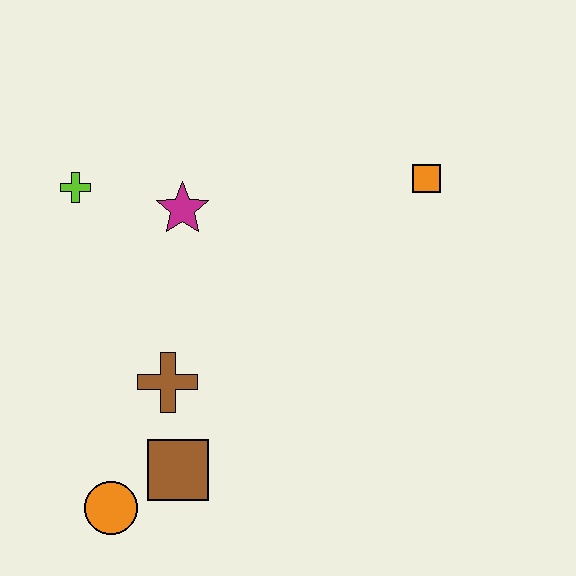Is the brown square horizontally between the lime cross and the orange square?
Yes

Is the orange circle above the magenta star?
No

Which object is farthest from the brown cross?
The orange square is farthest from the brown cross.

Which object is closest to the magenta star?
The lime cross is closest to the magenta star.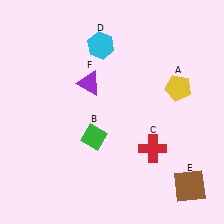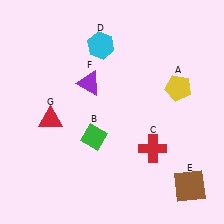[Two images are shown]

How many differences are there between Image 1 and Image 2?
There is 1 difference between the two images.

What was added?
A red triangle (G) was added in Image 2.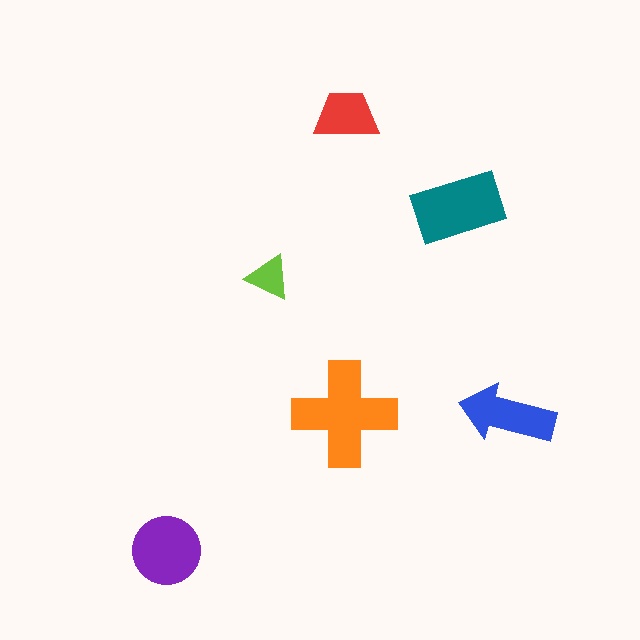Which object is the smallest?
The lime triangle.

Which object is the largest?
The orange cross.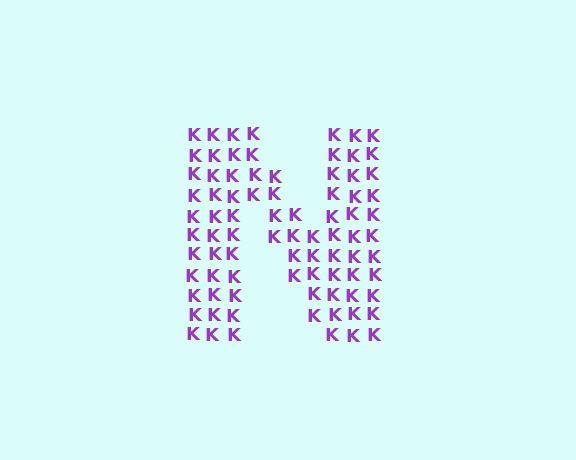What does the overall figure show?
The overall figure shows the letter N.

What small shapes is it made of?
It is made of small letter K's.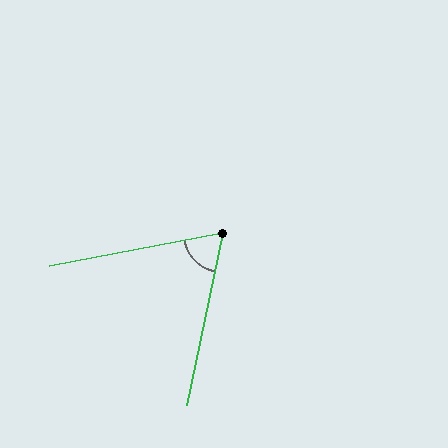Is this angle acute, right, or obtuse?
It is acute.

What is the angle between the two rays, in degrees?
Approximately 67 degrees.